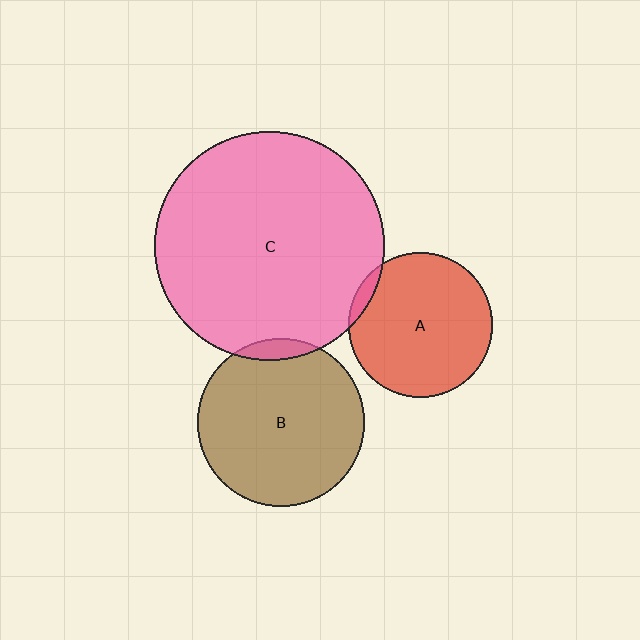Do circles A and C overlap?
Yes.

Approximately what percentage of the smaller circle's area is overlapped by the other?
Approximately 5%.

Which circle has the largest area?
Circle C (pink).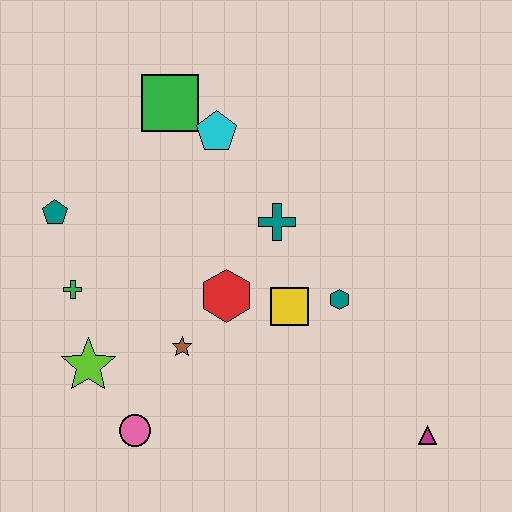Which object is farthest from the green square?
The magenta triangle is farthest from the green square.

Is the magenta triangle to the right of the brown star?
Yes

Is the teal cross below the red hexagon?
No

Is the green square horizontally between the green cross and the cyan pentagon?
Yes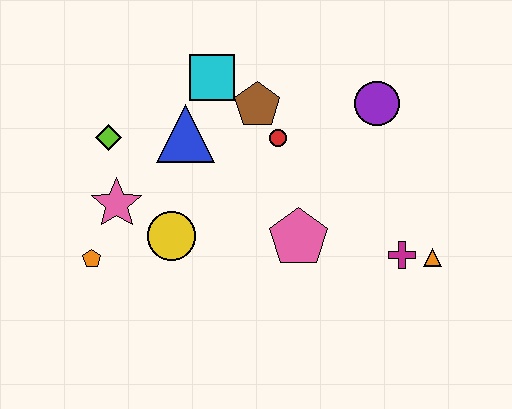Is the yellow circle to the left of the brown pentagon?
Yes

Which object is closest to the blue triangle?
The cyan square is closest to the blue triangle.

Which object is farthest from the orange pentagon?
The orange triangle is farthest from the orange pentagon.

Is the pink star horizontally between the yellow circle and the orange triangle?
No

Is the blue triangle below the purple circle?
Yes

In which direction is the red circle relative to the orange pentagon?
The red circle is to the right of the orange pentagon.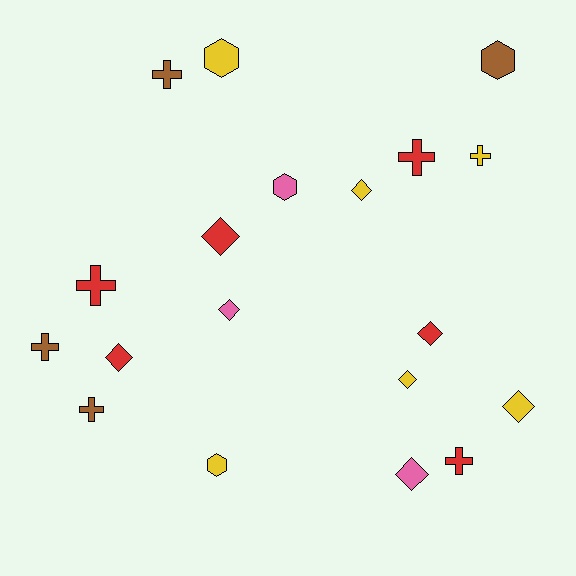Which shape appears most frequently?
Diamond, with 8 objects.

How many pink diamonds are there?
There are 2 pink diamonds.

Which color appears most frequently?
Yellow, with 6 objects.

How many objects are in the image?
There are 19 objects.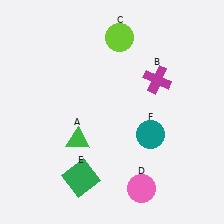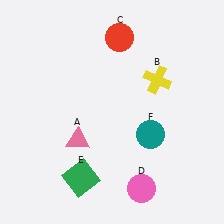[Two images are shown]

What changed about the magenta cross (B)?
In Image 1, B is magenta. In Image 2, it changed to yellow.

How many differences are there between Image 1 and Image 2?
There are 3 differences between the two images.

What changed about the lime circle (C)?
In Image 1, C is lime. In Image 2, it changed to red.